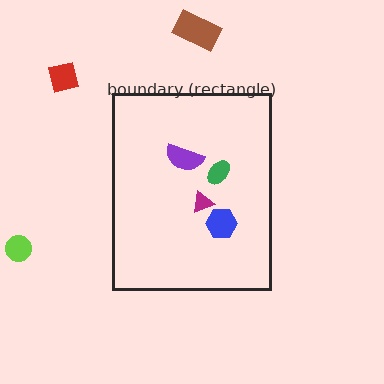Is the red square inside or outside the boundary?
Outside.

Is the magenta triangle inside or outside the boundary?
Inside.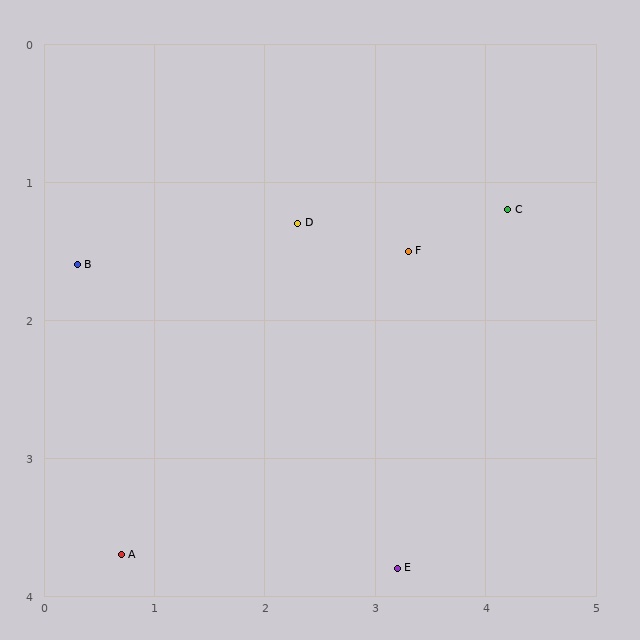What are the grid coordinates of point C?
Point C is at approximately (4.2, 1.2).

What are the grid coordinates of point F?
Point F is at approximately (3.3, 1.5).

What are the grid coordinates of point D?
Point D is at approximately (2.3, 1.3).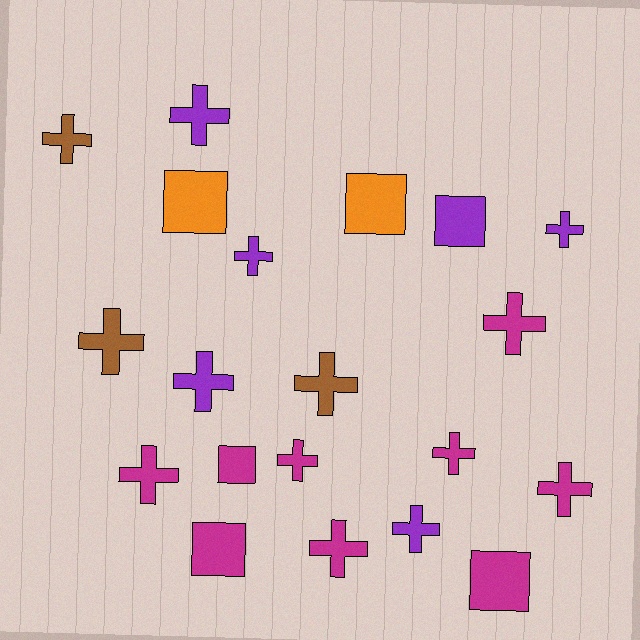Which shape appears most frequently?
Cross, with 14 objects.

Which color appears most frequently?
Magenta, with 9 objects.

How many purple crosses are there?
There are 5 purple crosses.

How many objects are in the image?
There are 20 objects.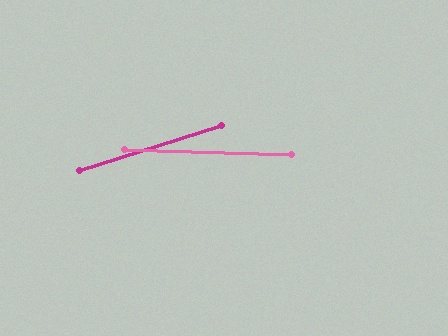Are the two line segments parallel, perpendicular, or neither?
Neither parallel nor perpendicular — they differ by about 19°.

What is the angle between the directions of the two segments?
Approximately 19 degrees.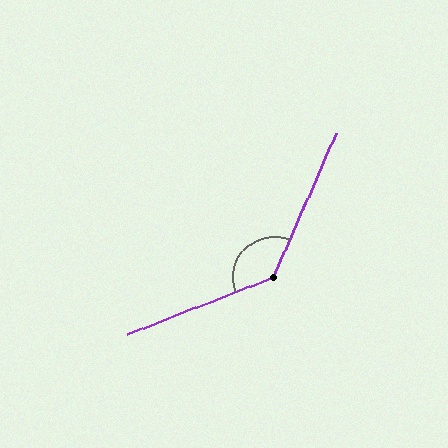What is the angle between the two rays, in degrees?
Approximately 135 degrees.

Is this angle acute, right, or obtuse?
It is obtuse.